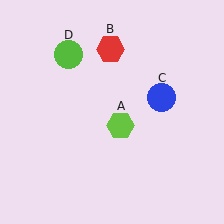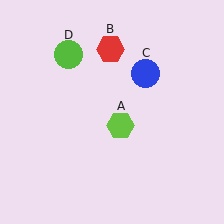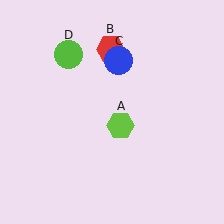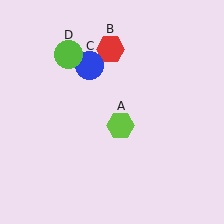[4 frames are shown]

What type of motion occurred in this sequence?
The blue circle (object C) rotated counterclockwise around the center of the scene.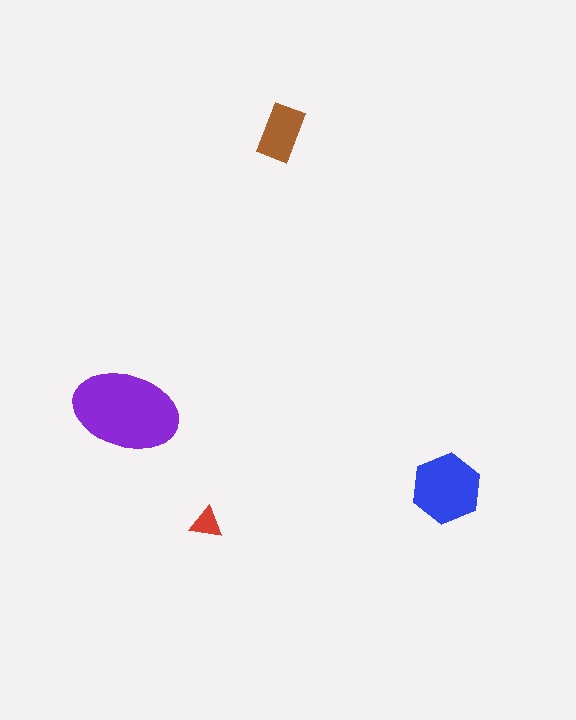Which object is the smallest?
The red triangle.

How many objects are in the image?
There are 4 objects in the image.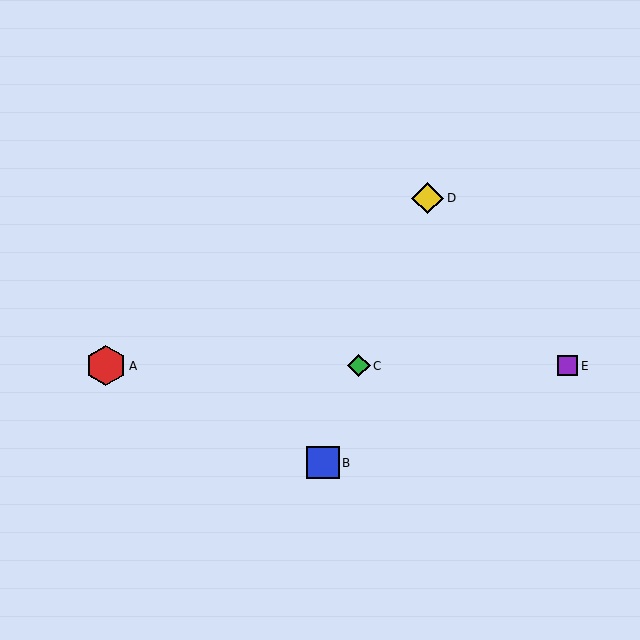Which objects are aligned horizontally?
Objects A, C, E are aligned horizontally.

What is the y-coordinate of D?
Object D is at y≈198.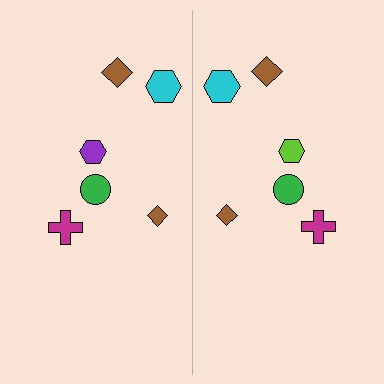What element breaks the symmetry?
The lime hexagon on the right side breaks the symmetry — its mirror counterpart is purple.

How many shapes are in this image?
There are 12 shapes in this image.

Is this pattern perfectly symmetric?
No, the pattern is not perfectly symmetric. The lime hexagon on the right side breaks the symmetry — its mirror counterpart is purple.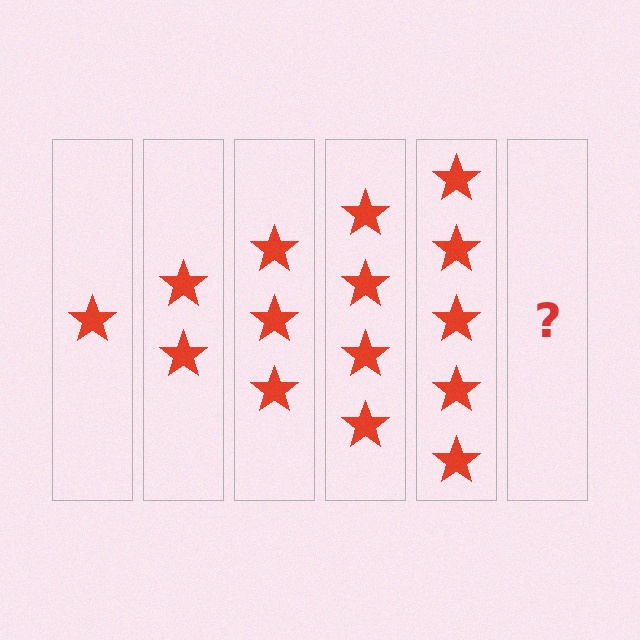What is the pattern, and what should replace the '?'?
The pattern is that each step adds one more star. The '?' should be 6 stars.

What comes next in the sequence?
The next element should be 6 stars.